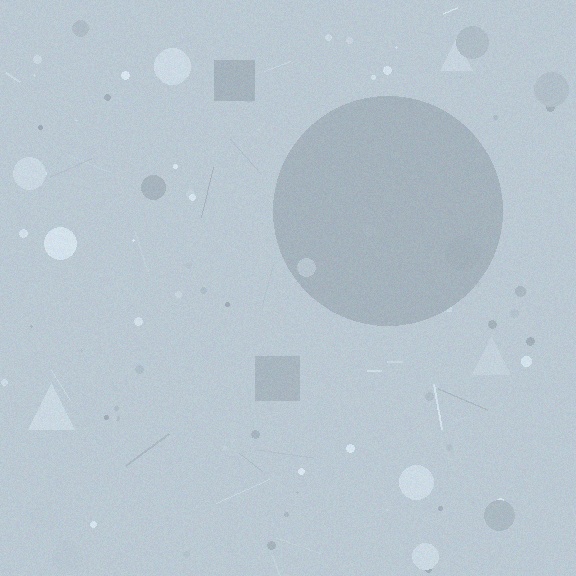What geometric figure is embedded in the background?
A circle is embedded in the background.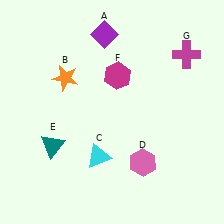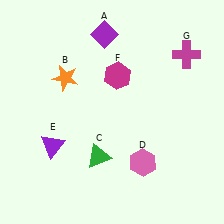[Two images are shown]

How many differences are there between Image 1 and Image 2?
There are 2 differences between the two images.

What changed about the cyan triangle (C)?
In Image 1, C is cyan. In Image 2, it changed to green.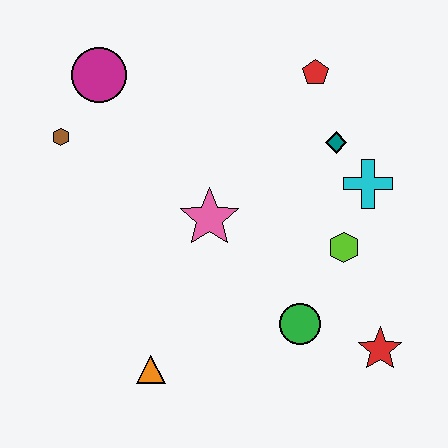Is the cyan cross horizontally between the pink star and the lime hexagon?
No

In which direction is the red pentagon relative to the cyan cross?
The red pentagon is above the cyan cross.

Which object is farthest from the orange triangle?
The red pentagon is farthest from the orange triangle.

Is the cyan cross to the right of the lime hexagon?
Yes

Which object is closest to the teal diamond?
The cyan cross is closest to the teal diamond.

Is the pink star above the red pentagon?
No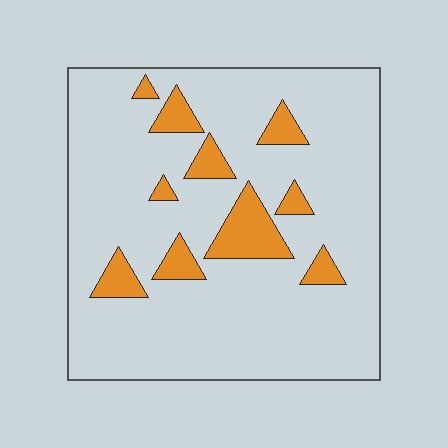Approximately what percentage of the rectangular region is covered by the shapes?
Approximately 15%.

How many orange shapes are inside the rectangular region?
10.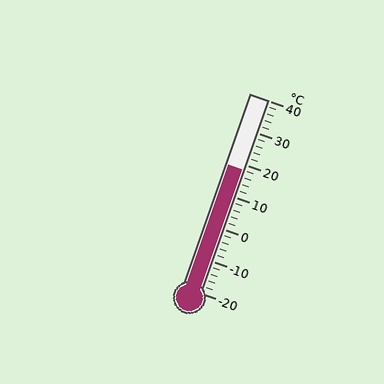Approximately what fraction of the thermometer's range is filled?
The thermometer is filled to approximately 65% of its range.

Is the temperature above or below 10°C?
The temperature is above 10°C.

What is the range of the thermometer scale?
The thermometer scale ranges from -20°C to 40°C.